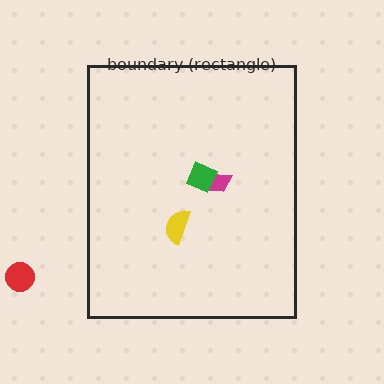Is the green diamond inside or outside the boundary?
Inside.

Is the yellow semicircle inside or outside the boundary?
Inside.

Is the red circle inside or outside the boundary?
Outside.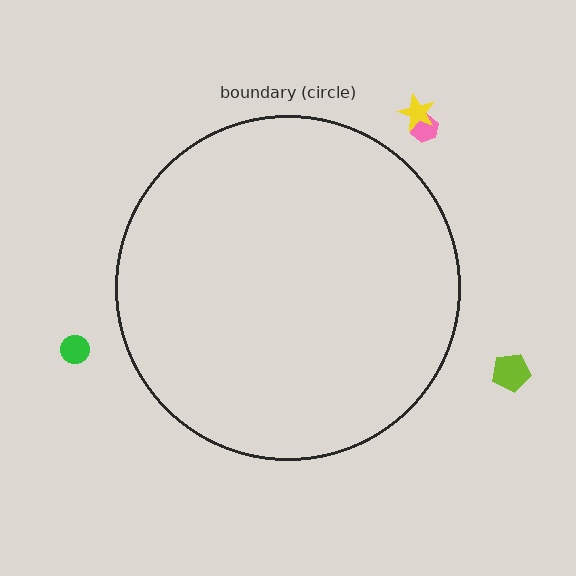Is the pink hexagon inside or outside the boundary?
Outside.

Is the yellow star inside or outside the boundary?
Outside.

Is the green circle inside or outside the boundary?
Outside.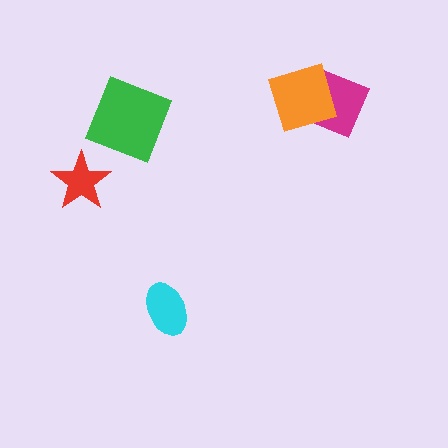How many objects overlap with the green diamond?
0 objects overlap with the green diamond.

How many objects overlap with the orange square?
1 object overlaps with the orange square.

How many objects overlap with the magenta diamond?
1 object overlaps with the magenta diamond.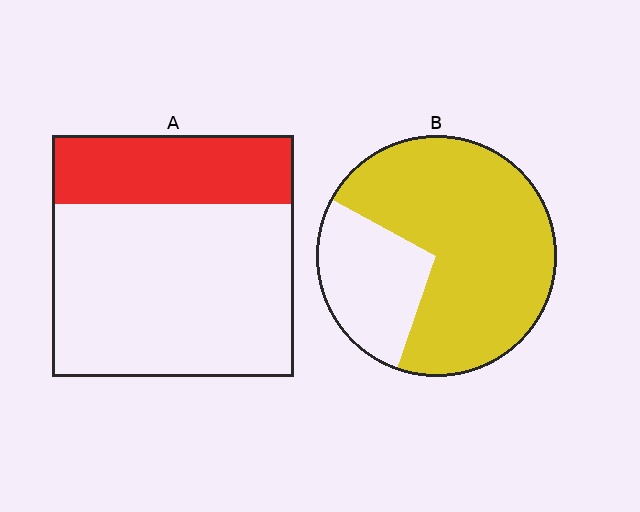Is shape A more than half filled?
No.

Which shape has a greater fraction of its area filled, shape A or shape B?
Shape B.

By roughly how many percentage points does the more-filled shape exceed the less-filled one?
By roughly 45 percentage points (B over A).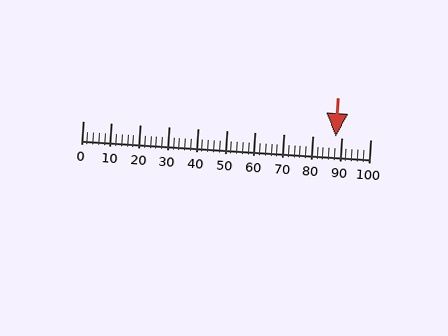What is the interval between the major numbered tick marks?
The major tick marks are spaced 10 units apart.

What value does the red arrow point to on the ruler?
The red arrow points to approximately 88.